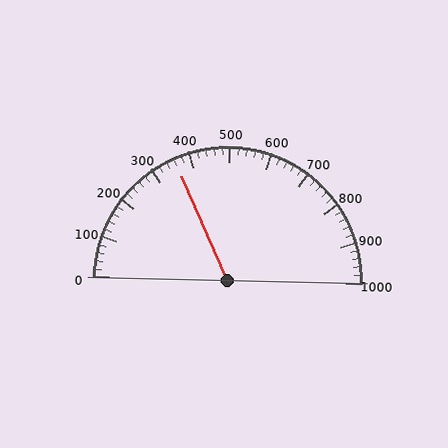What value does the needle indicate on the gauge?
The needle indicates approximately 360.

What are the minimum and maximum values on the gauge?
The gauge ranges from 0 to 1000.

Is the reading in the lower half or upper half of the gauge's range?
The reading is in the lower half of the range (0 to 1000).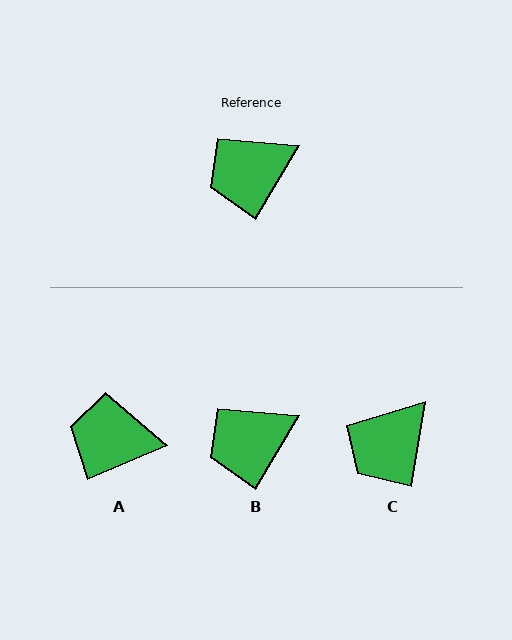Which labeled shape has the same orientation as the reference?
B.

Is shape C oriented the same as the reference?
No, it is off by about 22 degrees.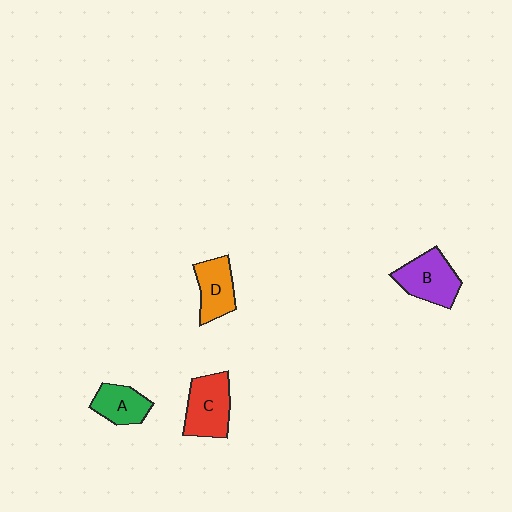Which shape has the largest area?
Shape C (red).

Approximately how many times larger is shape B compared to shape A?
Approximately 1.4 times.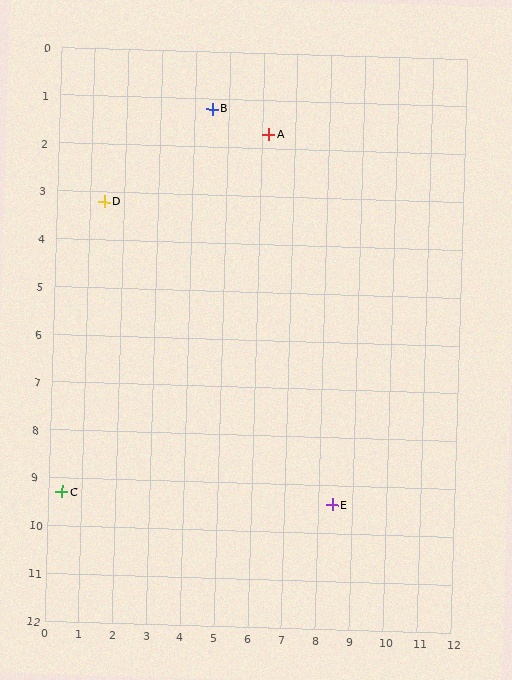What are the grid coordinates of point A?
Point A is at approximately (6.2, 1.7).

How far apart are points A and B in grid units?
Points A and B are about 1.8 grid units apart.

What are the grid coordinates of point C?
Point C is at approximately (0.4, 9.3).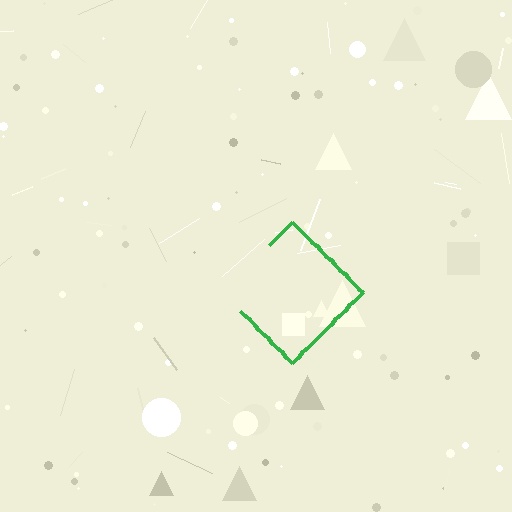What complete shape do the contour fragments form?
The contour fragments form a diamond.